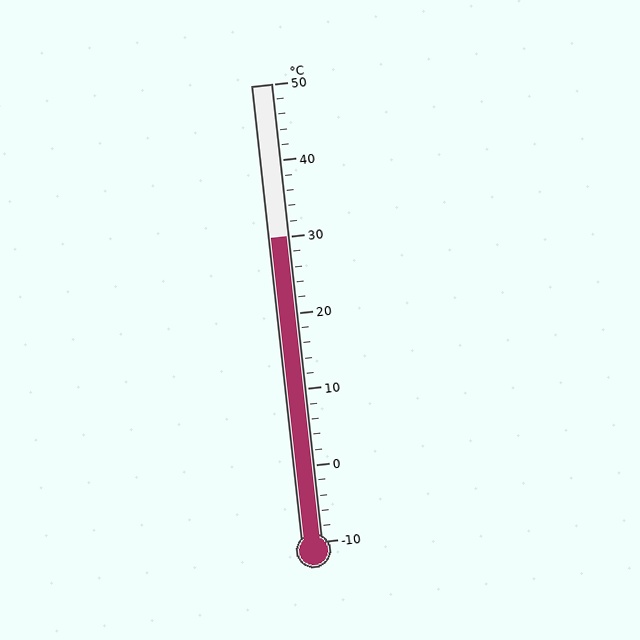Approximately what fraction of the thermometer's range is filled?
The thermometer is filled to approximately 65% of its range.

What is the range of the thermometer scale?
The thermometer scale ranges from -10°C to 50°C.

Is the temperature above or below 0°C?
The temperature is above 0°C.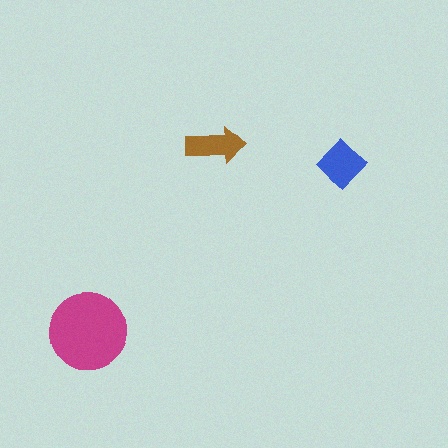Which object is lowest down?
The magenta circle is bottommost.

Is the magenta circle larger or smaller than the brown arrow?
Larger.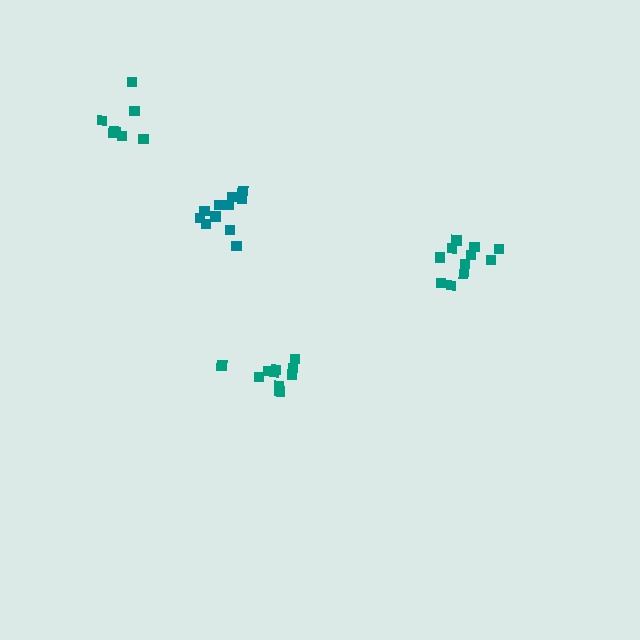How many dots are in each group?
Group 1: 10 dots, Group 2: 11 dots, Group 3: 8 dots, Group 4: 11 dots (40 total).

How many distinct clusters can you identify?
There are 4 distinct clusters.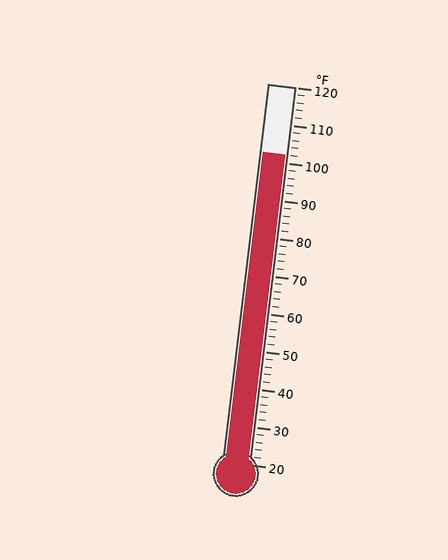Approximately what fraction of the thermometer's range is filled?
The thermometer is filled to approximately 80% of its range.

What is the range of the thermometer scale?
The thermometer scale ranges from 20°F to 120°F.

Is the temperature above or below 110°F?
The temperature is below 110°F.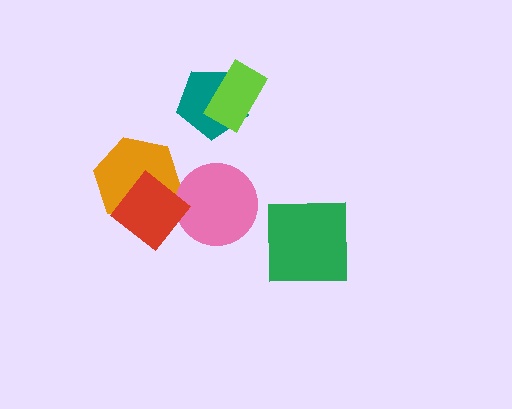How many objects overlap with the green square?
0 objects overlap with the green square.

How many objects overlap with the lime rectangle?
1 object overlaps with the lime rectangle.